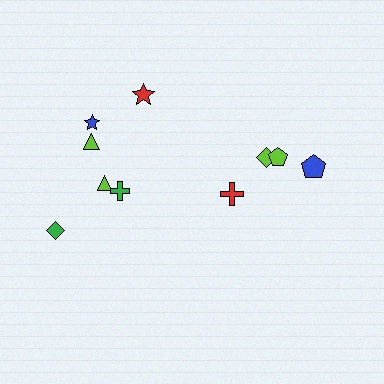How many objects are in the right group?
There are 4 objects.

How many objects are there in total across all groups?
There are 10 objects.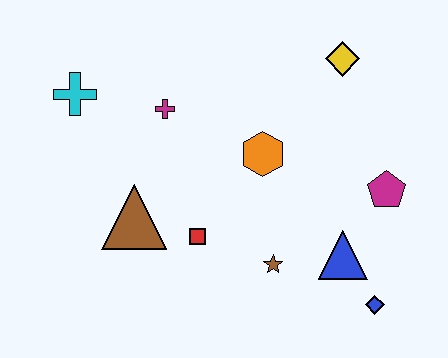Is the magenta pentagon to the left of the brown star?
No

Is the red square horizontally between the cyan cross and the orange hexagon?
Yes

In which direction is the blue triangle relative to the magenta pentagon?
The blue triangle is below the magenta pentagon.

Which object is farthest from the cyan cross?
The blue diamond is farthest from the cyan cross.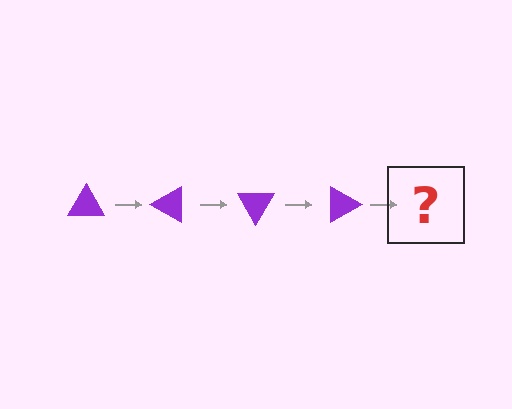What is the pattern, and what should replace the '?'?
The pattern is that the triangle rotates 30 degrees each step. The '?' should be a purple triangle rotated 120 degrees.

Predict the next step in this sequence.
The next step is a purple triangle rotated 120 degrees.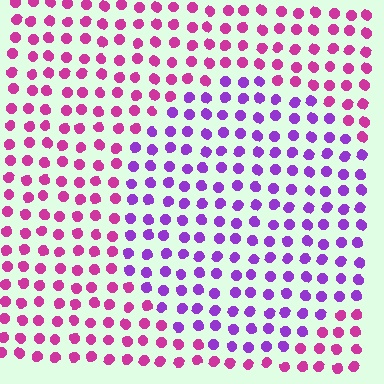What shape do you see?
I see a circle.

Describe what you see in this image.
The image is filled with small magenta elements in a uniform arrangement. A circle-shaped region is visible where the elements are tinted to a slightly different hue, forming a subtle color boundary.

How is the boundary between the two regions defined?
The boundary is defined purely by a slight shift in hue (about 42 degrees). Spacing, size, and orientation are identical on both sides.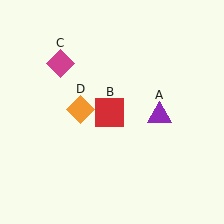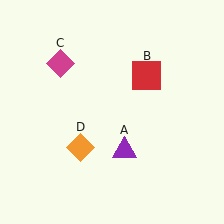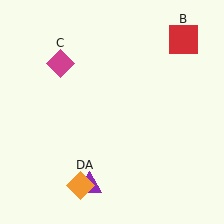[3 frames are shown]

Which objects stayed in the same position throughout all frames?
Magenta diamond (object C) remained stationary.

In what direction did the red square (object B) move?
The red square (object B) moved up and to the right.